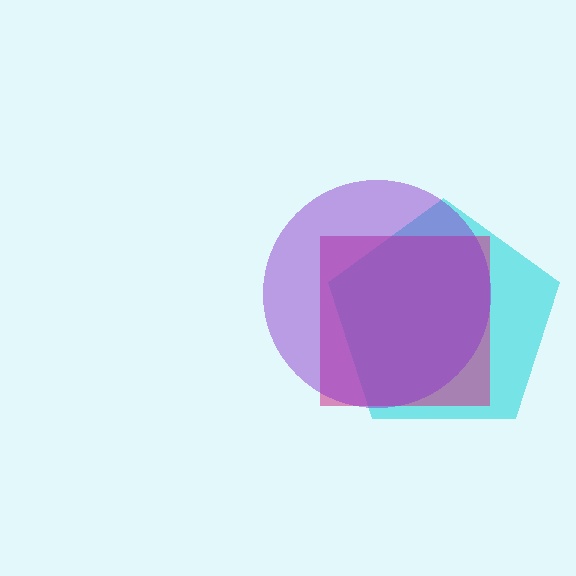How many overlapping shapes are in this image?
There are 3 overlapping shapes in the image.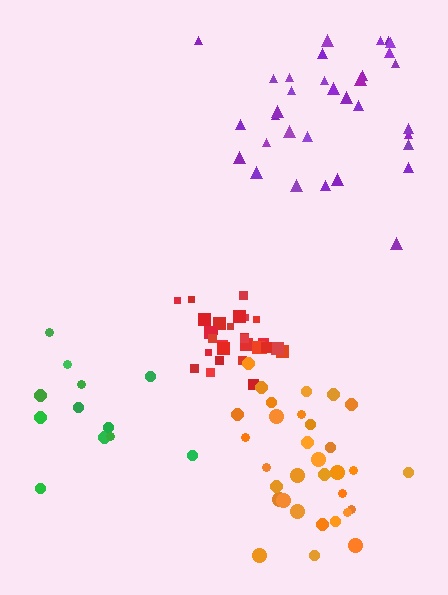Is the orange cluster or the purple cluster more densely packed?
Orange.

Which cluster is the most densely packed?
Red.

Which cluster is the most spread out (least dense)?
Green.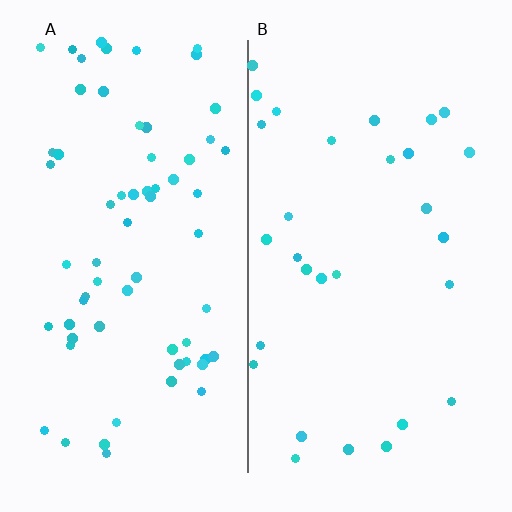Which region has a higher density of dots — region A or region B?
A (the left).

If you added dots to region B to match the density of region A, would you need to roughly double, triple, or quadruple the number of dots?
Approximately double.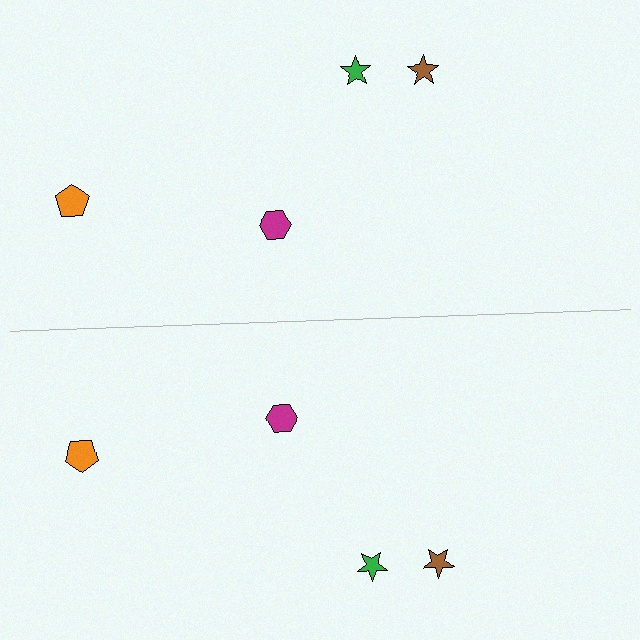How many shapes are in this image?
There are 8 shapes in this image.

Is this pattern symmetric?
Yes, this pattern has bilateral (reflection) symmetry.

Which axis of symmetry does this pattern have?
The pattern has a horizontal axis of symmetry running through the center of the image.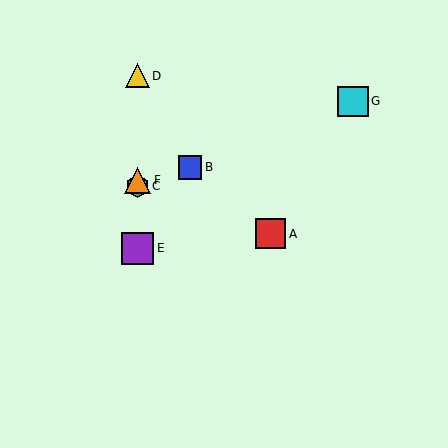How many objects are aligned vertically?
4 objects (C, D, E, F) are aligned vertically.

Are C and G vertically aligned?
No, C is at x≈137 and G is at x≈353.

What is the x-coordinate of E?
Object E is at x≈137.